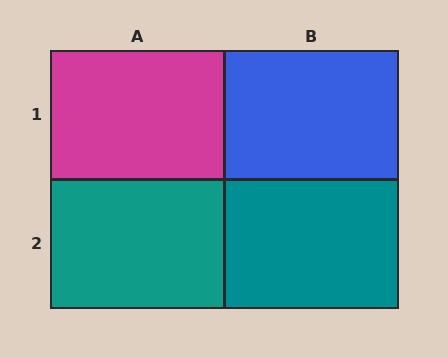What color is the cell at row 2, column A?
Teal.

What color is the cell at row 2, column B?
Teal.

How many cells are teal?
2 cells are teal.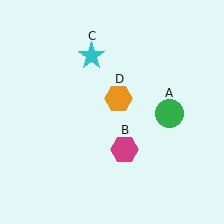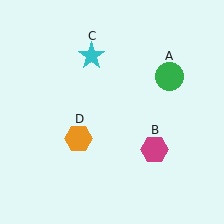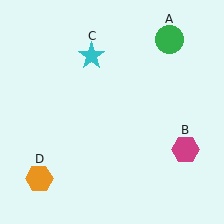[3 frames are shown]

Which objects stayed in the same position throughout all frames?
Cyan star (object C) remained stationary.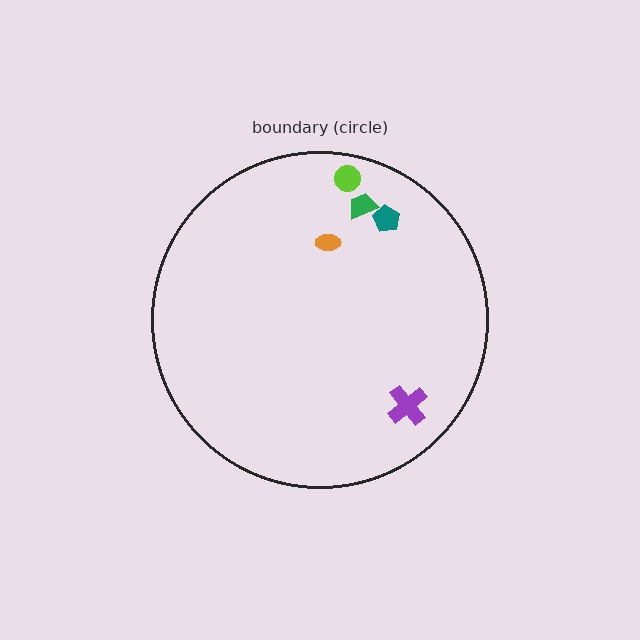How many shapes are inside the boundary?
5 inside, 0 outside.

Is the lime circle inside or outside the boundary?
Inside.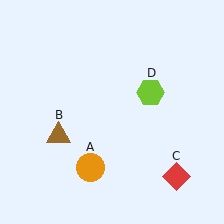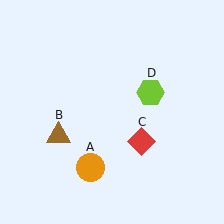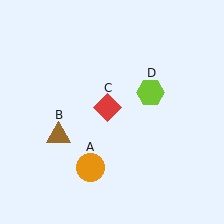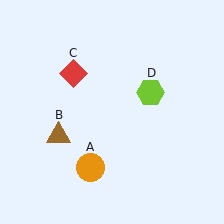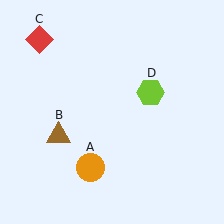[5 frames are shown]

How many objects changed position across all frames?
1 object changed position: red diamond (object C).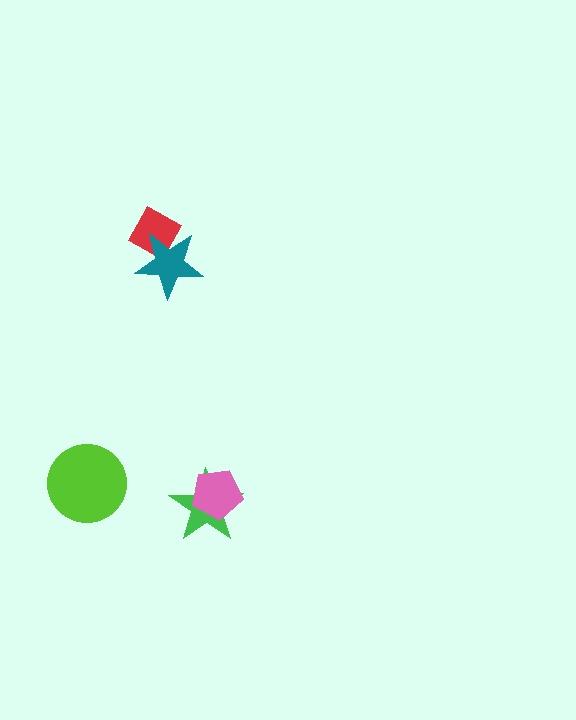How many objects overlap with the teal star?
1 object overlaps with the teal star.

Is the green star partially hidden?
Yes, it is partially covered by another shape.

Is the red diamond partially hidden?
Yes, it is partially covered by another shape.